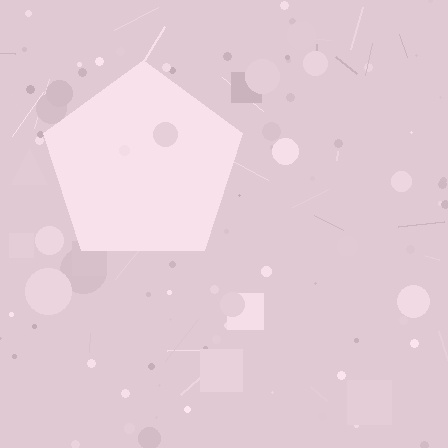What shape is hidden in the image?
A pentagon is hidden in the image.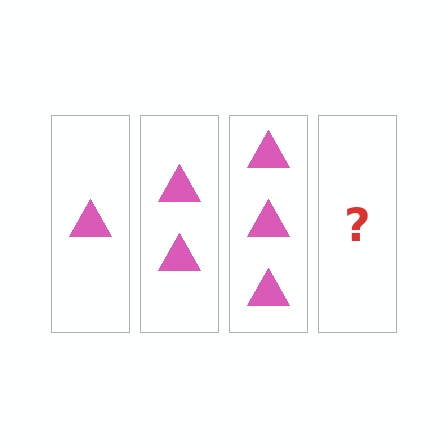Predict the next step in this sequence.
The next step is 4 triangles.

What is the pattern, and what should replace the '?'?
The pattern is that each step adds one more triangle. The '?' should be 4 triangles.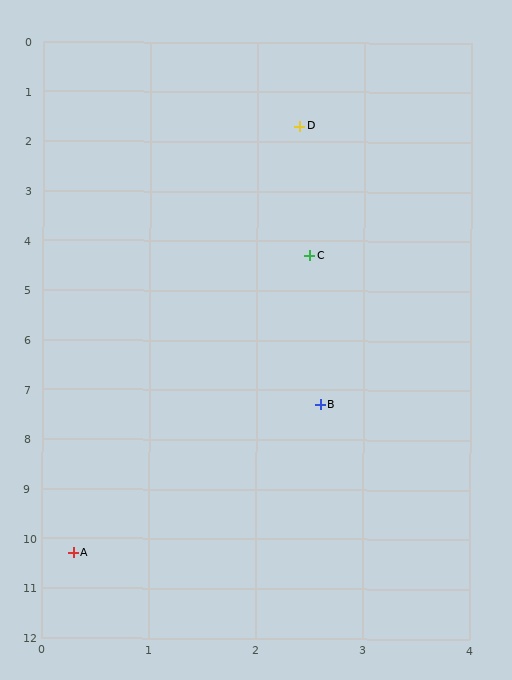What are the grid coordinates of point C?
Point C is at approximately (2.5, 4.3).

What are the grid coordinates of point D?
Point D is at approximately (2.4, 1.7).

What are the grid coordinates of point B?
Point B is at approximately (2.6, 7.3).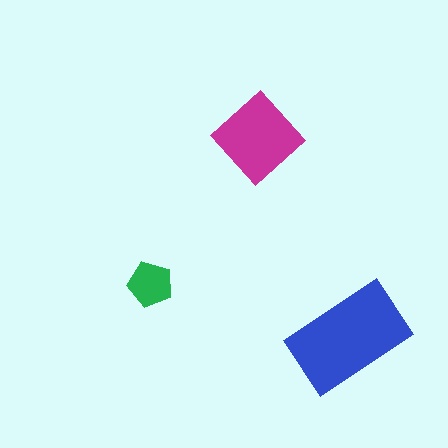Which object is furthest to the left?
The green pentagon is leftmost.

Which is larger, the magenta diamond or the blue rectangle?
The blue rectangle.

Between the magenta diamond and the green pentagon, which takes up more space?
The magenta diamond.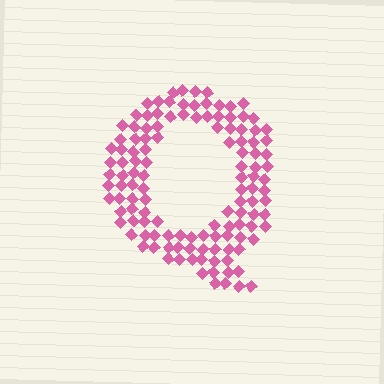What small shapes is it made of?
It is made of small diamonds.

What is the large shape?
The large shape is the letter Q.